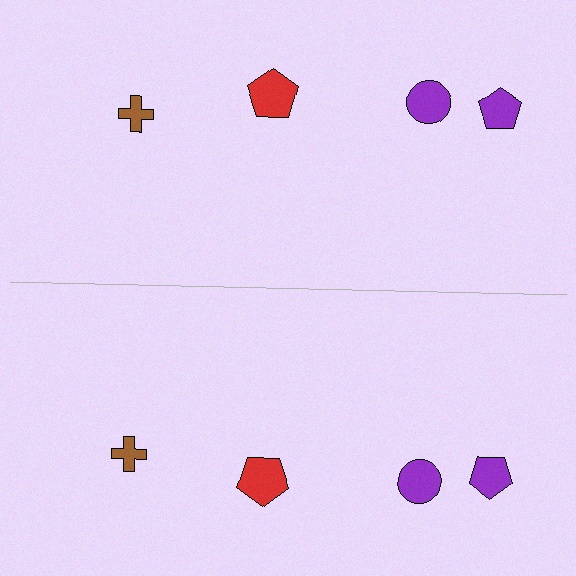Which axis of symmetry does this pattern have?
The pattern has a horizontal axis of symmetry running through the center of the image.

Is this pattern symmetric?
Yes, this pattern has bilateral (reflection) symmetry.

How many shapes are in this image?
There are 8 shapes in this image.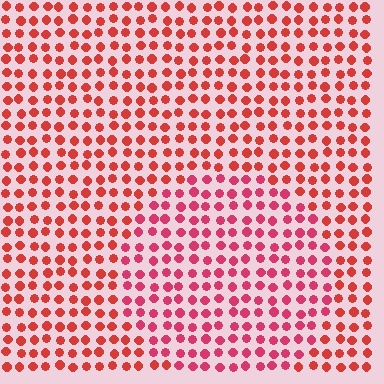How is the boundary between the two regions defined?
The boundary is defined purely by a slight shift in hue (about 21 degrees). Spacing, size, and orientation are identical on both sides.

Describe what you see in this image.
The image is filled with small red elements in a uniform arrangement. A circle-shaped region is visible where the elements are tinted to a slightly different hue, forming a subtle color boundary.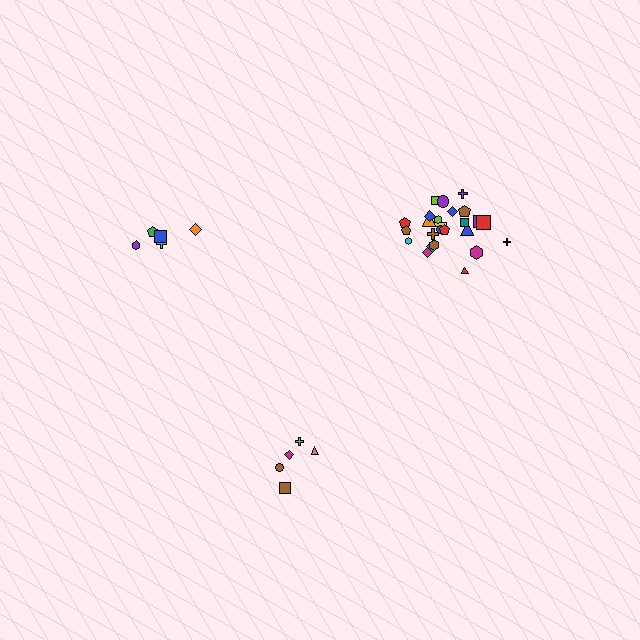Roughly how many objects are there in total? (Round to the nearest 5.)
Roughly 35 objects in total.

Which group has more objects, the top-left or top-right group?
The top-right group.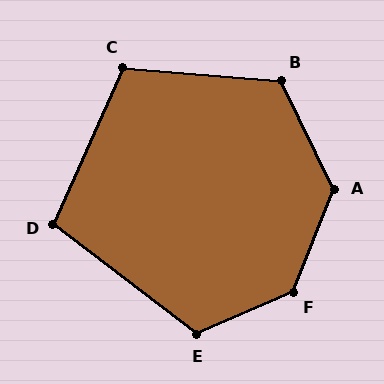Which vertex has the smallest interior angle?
D, at approximately 104 degrees.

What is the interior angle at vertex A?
Approximately 132 degrees (obtuse).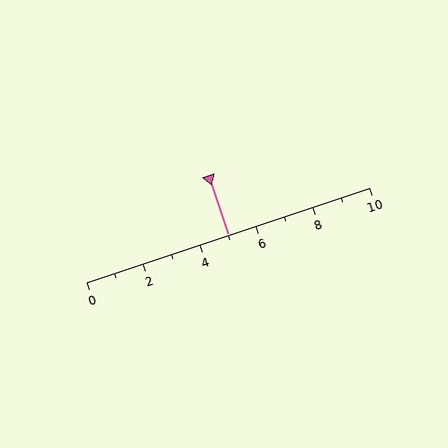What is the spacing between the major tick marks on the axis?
The major ticks are spaced 2 apart.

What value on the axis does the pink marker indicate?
The marker indicates approximately 5.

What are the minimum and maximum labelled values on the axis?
The axis runs from 0 to 10.